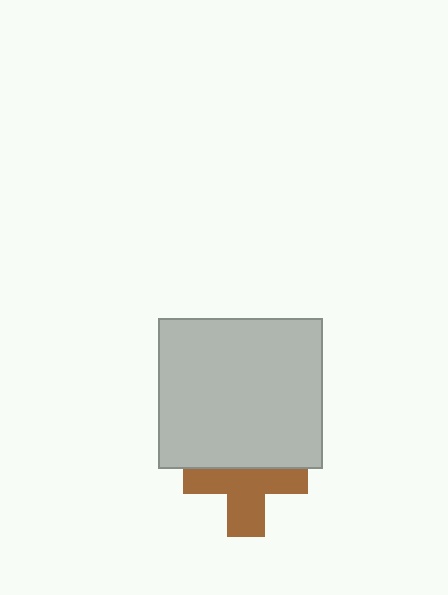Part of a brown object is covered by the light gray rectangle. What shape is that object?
It is a cross.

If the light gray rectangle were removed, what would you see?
You would see the complete brown cross.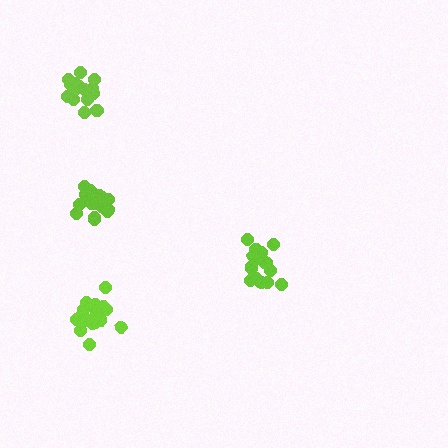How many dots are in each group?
Group 1: 19 dots, Group 2: 16 dots, Group 3: 15 dots, Group 4: 20 dots (70 total).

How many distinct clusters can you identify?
There are 4 distinct clusters.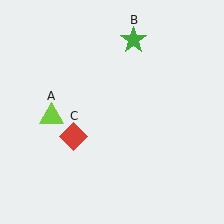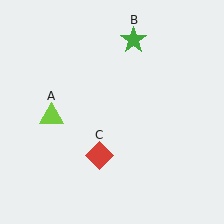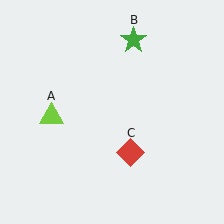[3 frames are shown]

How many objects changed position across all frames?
1 object changed position: red diamond (object C).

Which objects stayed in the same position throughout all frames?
Lime triangle (object A) and green star (object B) remained stationary.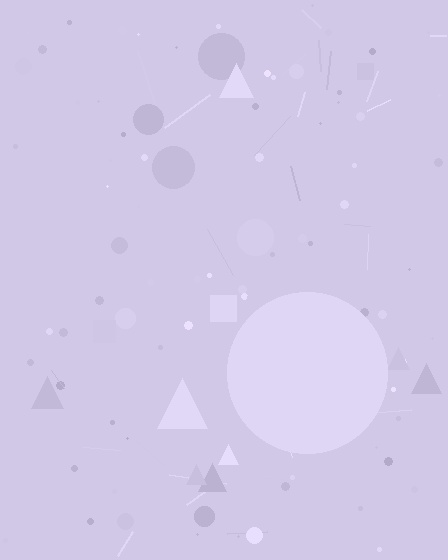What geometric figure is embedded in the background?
A circle is embedded in the background.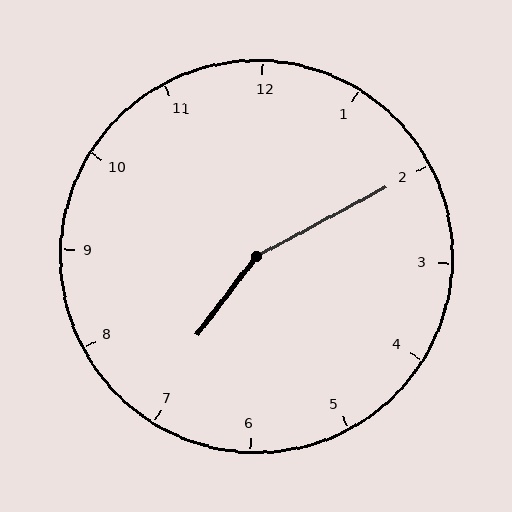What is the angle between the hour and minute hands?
Approximately 155 degrees.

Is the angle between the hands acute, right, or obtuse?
It is obtuse.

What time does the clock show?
7:10.